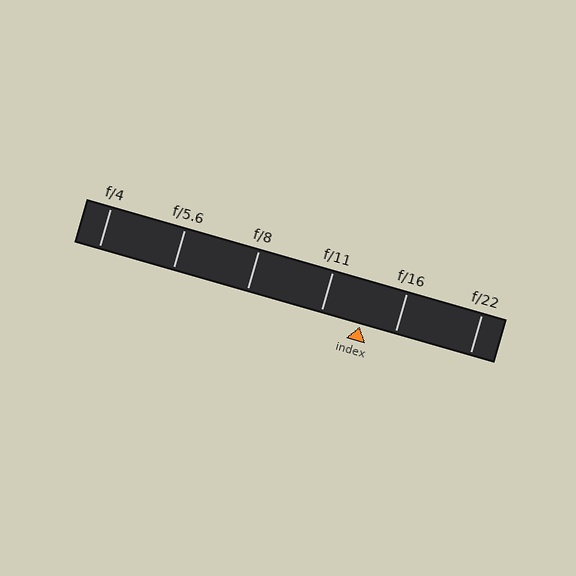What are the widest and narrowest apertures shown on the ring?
The widest aperture shown is f/4 and the narrowest is f/22.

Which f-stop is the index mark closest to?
The index mark is closest to f/16.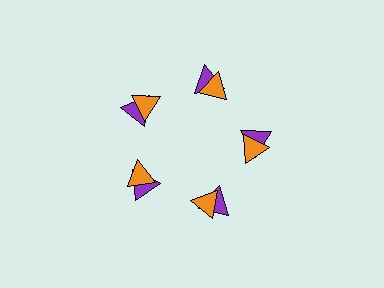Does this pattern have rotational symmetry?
Yes, this pattern has 5-fold rotational symmetry. It looks the same after rotating 72 degrees around the center.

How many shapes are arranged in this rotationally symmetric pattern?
There are 10 shapes, arranged in 5 groups of 2.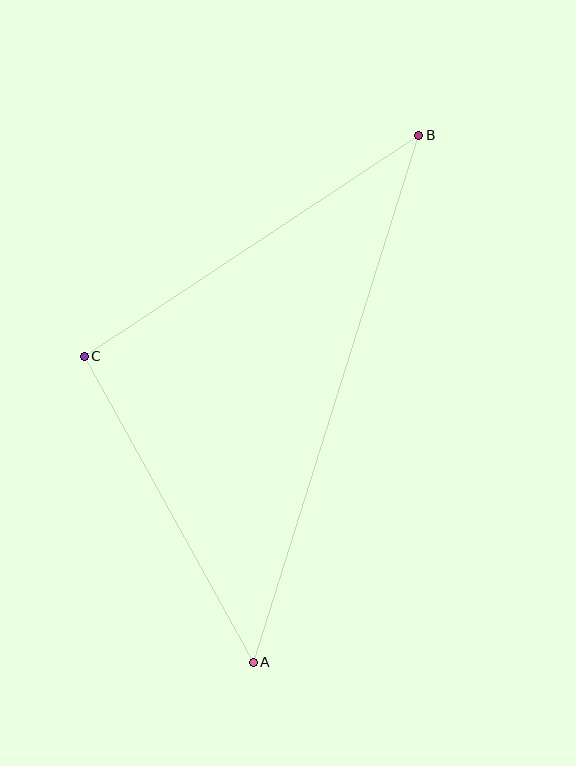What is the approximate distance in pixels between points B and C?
The distance between B and C is approximately 401 pixels.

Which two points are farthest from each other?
Points A and B are farthest from each other.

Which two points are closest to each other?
Points A and C are closest to each other.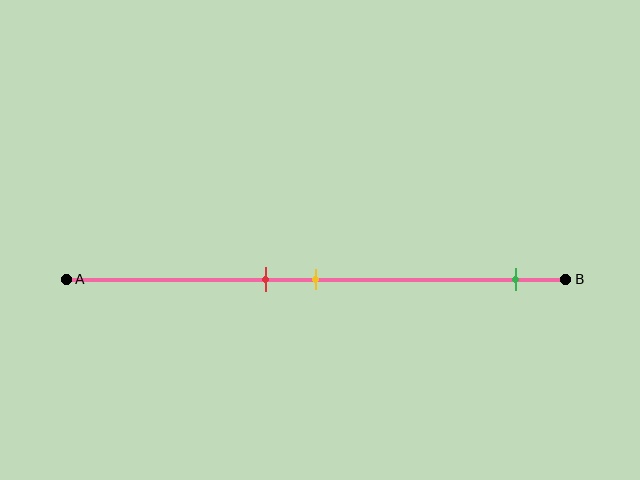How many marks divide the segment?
There are 3 marks dividing the segment.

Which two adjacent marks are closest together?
The red and yellow marks are the closest adjacent pair.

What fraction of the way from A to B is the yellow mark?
The yellow mark is approximately 50% (0.5) of the way from A to B.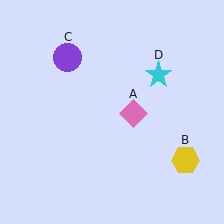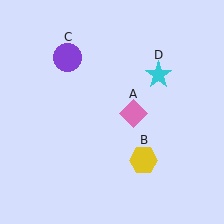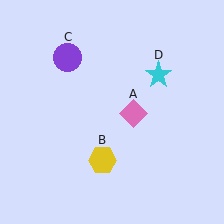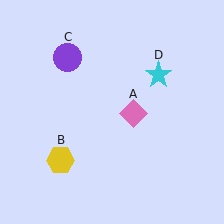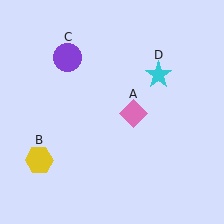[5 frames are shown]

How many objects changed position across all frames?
1 object changed position: yellow hexagon (object B).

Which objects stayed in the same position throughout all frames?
Pink diamond (object A) and purple circle (object C) and cyan star (object D) remained stationary.